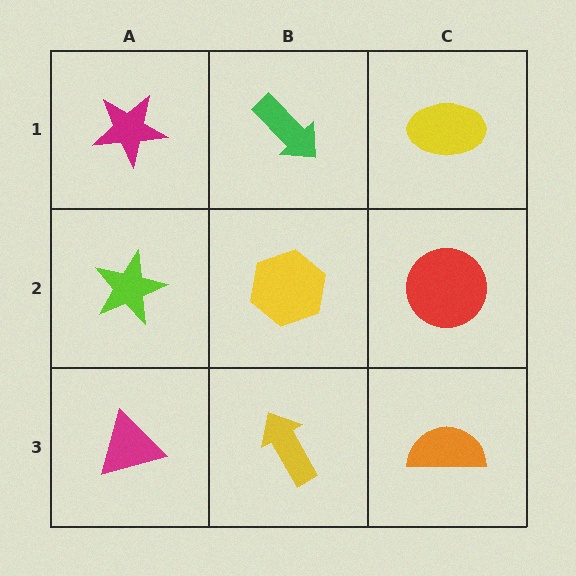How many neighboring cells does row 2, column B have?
4.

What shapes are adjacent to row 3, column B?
A yellow hexagon (row 2, column B), a magenta triangle (row 3, column A), an orange semicircle (row 3, column C).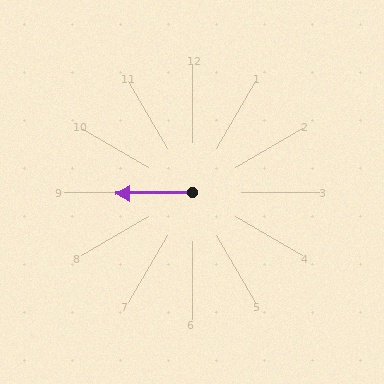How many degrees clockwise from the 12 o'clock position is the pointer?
Approximately 269 degrees.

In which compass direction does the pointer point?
West.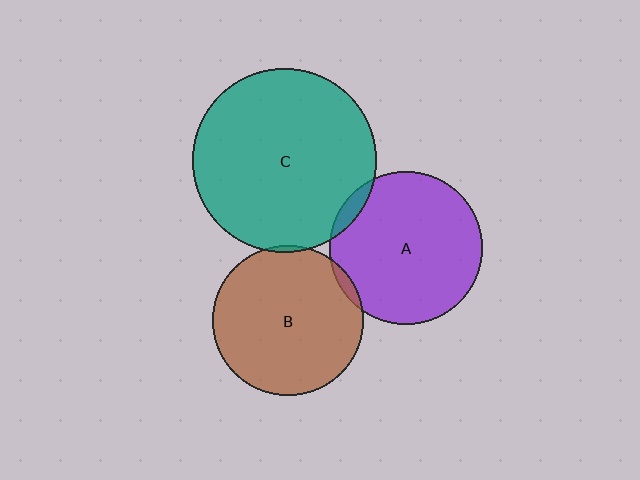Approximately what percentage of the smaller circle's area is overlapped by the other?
Approximately 5%.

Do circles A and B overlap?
Yes.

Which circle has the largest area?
Circle C (teal).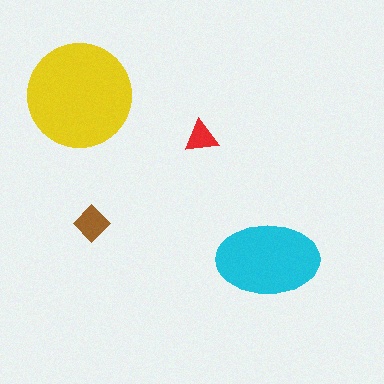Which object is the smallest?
The red triangle.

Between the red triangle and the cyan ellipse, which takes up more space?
The cyan ellipse.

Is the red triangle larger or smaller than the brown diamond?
Smaller.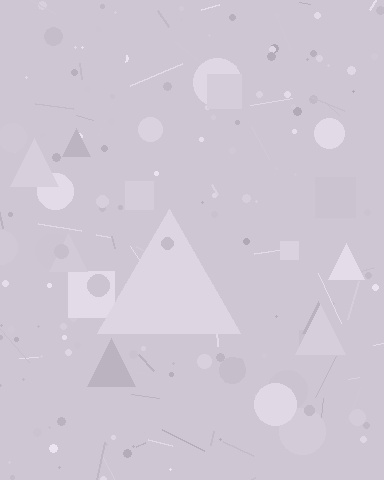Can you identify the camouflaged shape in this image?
The camouflaged shape is a triangle.